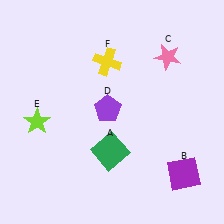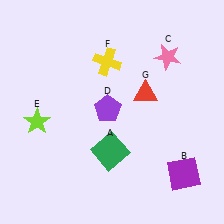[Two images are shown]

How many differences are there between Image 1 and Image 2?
There is 1 difference between the two images.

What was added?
A red triangle (G) was added in Image 2.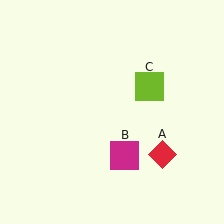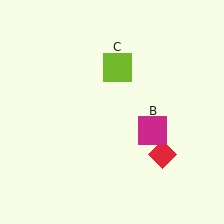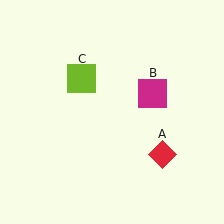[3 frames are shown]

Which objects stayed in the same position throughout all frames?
Red diamond (object A) remained stationary.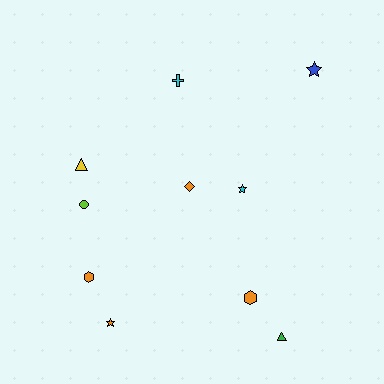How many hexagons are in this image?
There are 2 hexagons.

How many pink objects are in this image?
There are no pink objects.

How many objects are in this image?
There are 10 objects.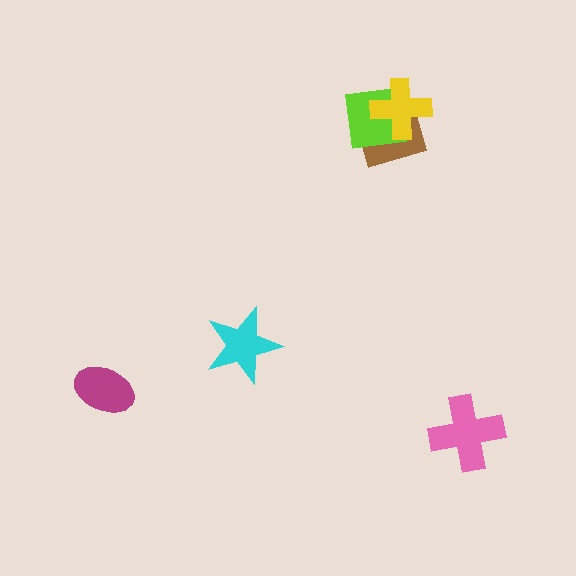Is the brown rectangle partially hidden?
Yes, it is partially covered by another shape.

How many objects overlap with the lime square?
2 objects overlap with the lime square.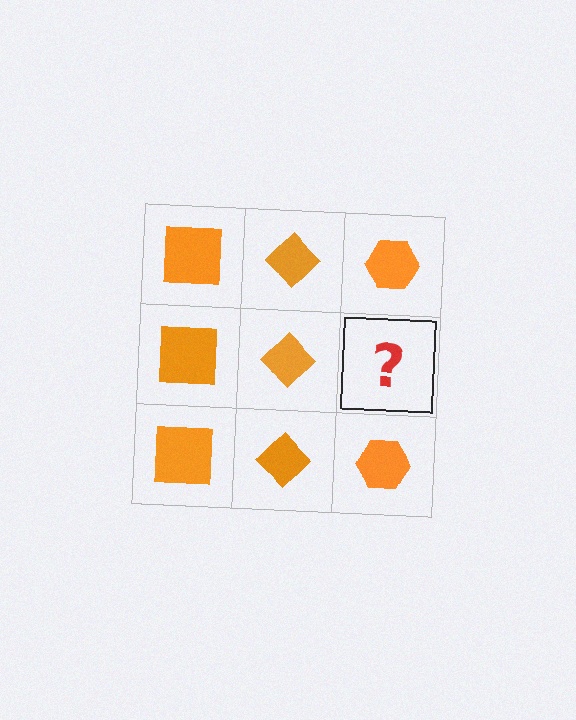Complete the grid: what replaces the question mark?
The question mark should be replaced with an orange hexagon.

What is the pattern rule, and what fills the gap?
The rule is that each column has a consistent shape. The gap should be filled with an orange hexagon.